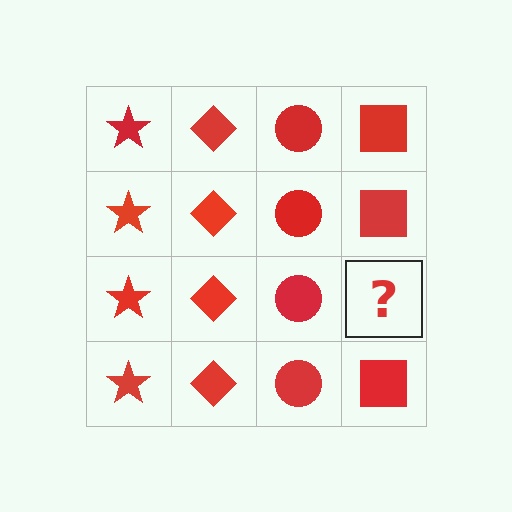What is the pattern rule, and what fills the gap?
The rule is that each column has a consistent shape. The gap should be filled with a red square.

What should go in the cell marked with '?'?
The missing cell should contain a red square.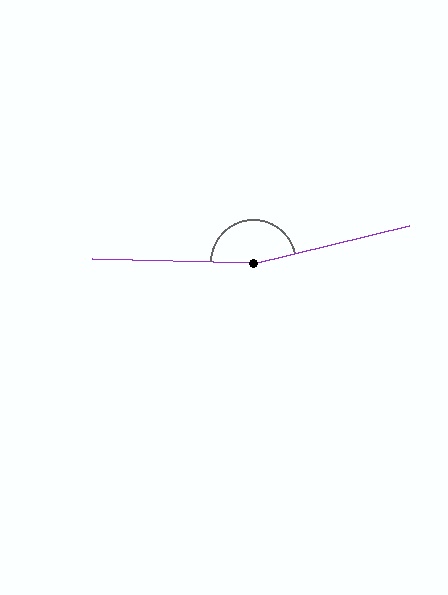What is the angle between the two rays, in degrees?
Approximately 165 degrees.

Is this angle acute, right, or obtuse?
It is obtuse.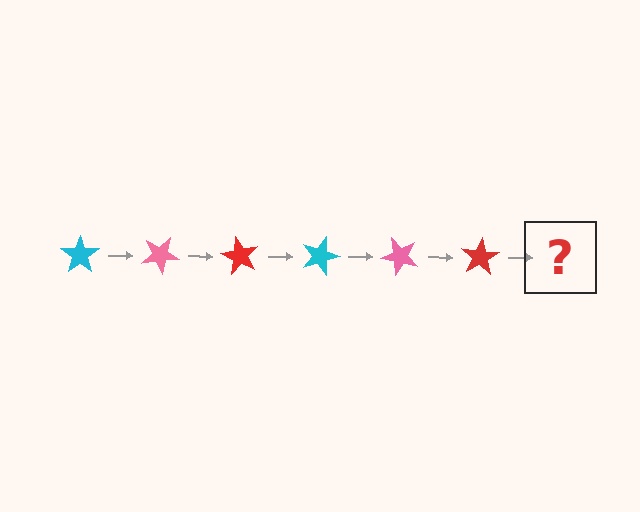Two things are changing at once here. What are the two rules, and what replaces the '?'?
The two rules are that it rotates 30 degrees each step and the color cycles through cyan, pink, and red. The '?' should be a cyan star, rotated 180 degrees from the start.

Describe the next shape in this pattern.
It should be a cyan star, rotated 180 degrees from the start.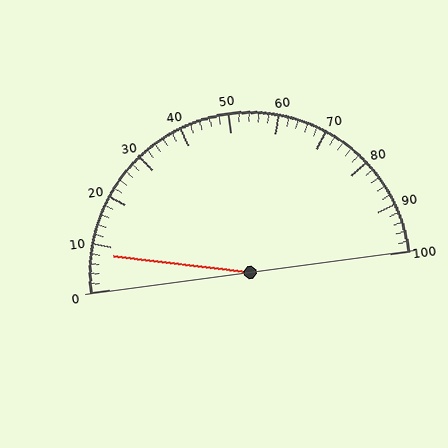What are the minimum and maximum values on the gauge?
The gauge ranges from 0 to 100.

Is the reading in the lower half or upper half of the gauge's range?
The reading is in the lower half of the range (0 to 100).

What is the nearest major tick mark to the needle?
The nearest major tick mark is 10.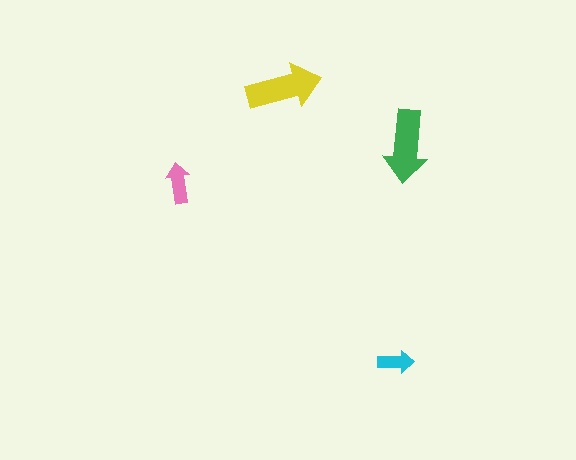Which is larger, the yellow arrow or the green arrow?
The yellow one.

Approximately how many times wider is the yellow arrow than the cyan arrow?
About 2 times wider.